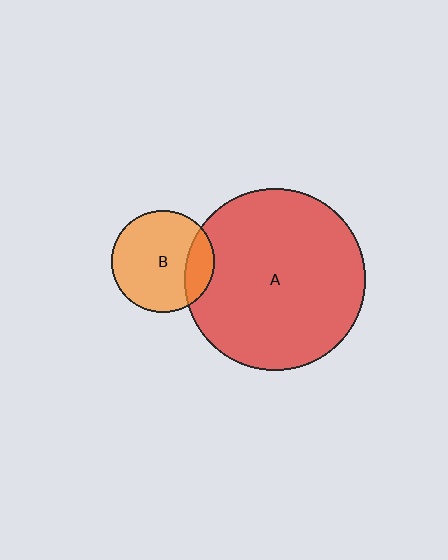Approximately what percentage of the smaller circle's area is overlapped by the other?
Approximately 20%.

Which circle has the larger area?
Circle A (red).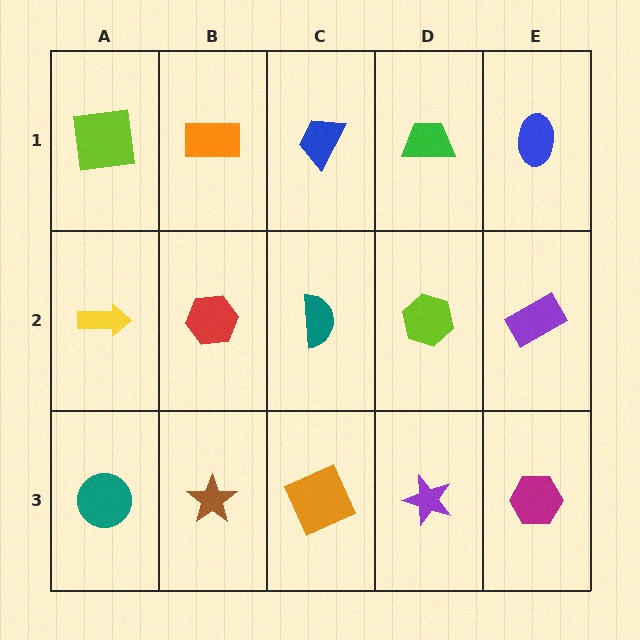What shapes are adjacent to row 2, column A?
A lime square (row 1, column A), a teal circle (row 3, column A), a red hexagon (row 2, column B).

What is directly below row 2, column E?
A magenta hexagon.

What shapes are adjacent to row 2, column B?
An orange rectangle (row 1, column B), a brown star (row 3, column B), a yellow arrow (row 2, column A), a teal semicircle (row 2, column C).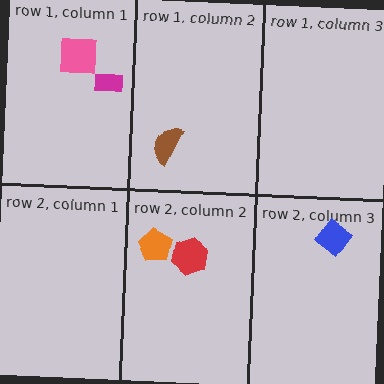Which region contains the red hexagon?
The row 2, column 2 region.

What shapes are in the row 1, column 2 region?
The brown semicircle.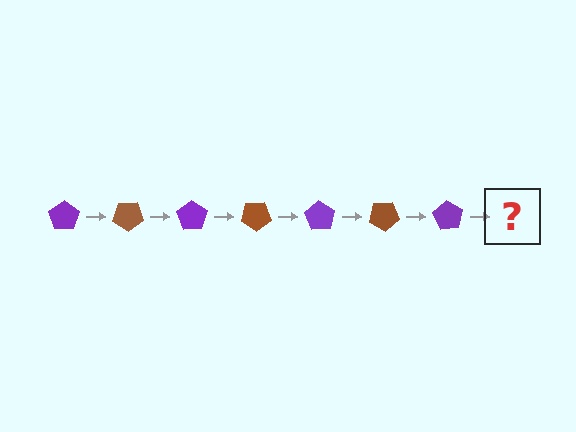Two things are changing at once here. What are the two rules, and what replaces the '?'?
The two rules are that it rotates 35 degrees each step and the color cycles through purple and brown. The '?' should be a brown pentagon, rotated 245 degrees from the start.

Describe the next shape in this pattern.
It should be a brown pentagon, rotated 245 degrees from the start.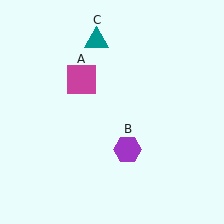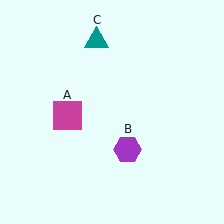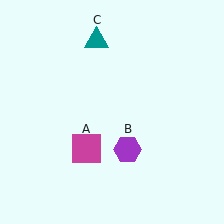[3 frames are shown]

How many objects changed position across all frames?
1 object changed position: magenta square (object A).